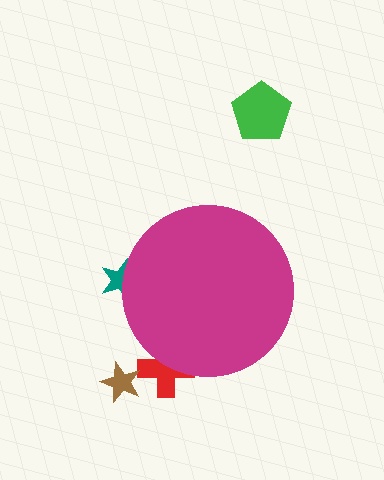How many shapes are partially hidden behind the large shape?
2 shapes are partially hidden.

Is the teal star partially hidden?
Yes, the teal star is partially hidden behind the magenta circle.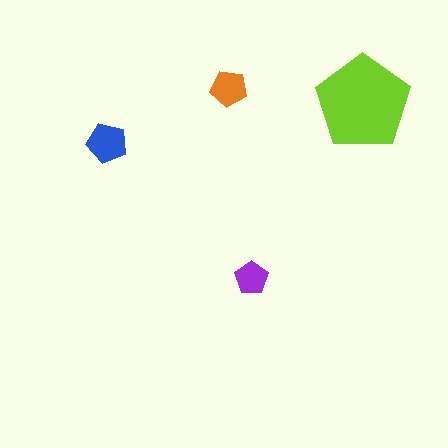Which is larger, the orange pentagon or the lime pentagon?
The lime one.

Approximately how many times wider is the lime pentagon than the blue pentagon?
About 2.5 times wider.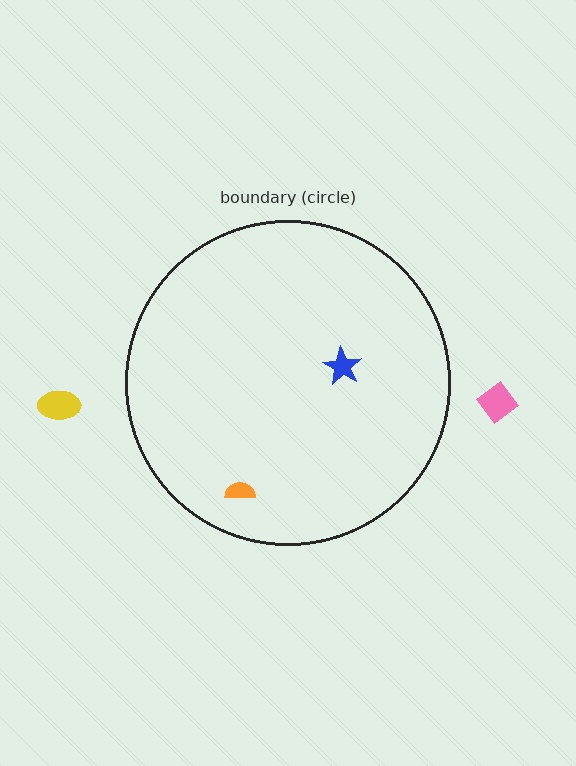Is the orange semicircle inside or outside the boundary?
Inside.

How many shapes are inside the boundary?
2 inside, 2 outside.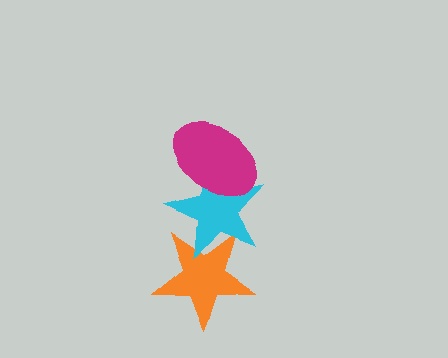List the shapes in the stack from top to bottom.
From top to bottom: the magenta ellipse, the cyan star, the orange star.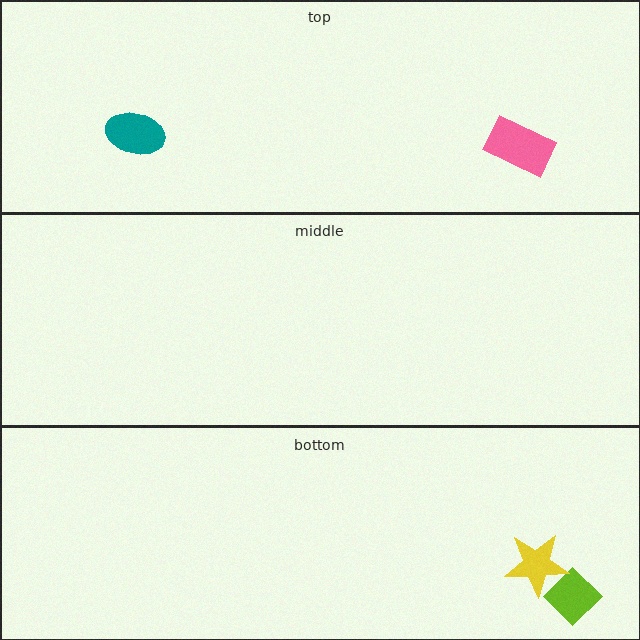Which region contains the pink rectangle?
The top region.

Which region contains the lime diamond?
The bottom region.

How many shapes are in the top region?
2.